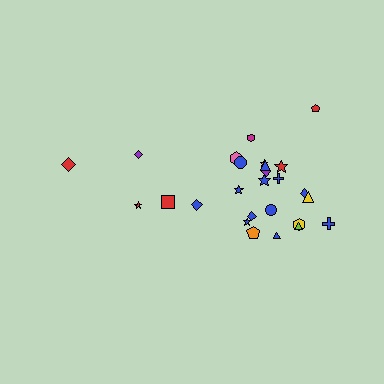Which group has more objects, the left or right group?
The right group.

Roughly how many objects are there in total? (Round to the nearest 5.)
Roughly 25 objects in total.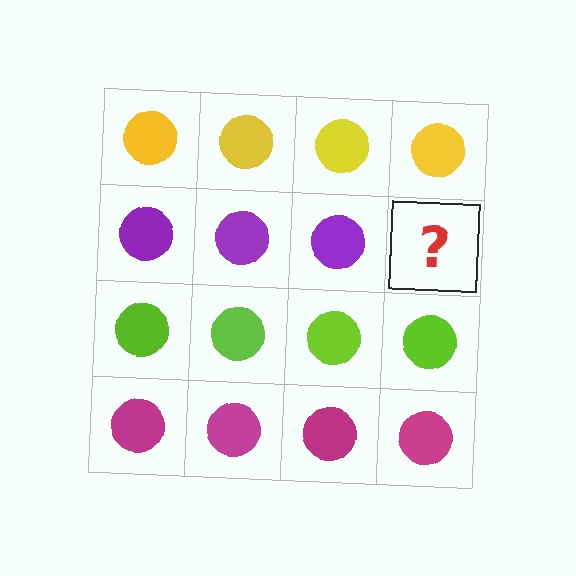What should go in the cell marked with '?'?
The missing cell should contain a purple circle.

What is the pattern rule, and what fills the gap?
The rule is that each row has a consistent color. The gap should be filled with a purple circle.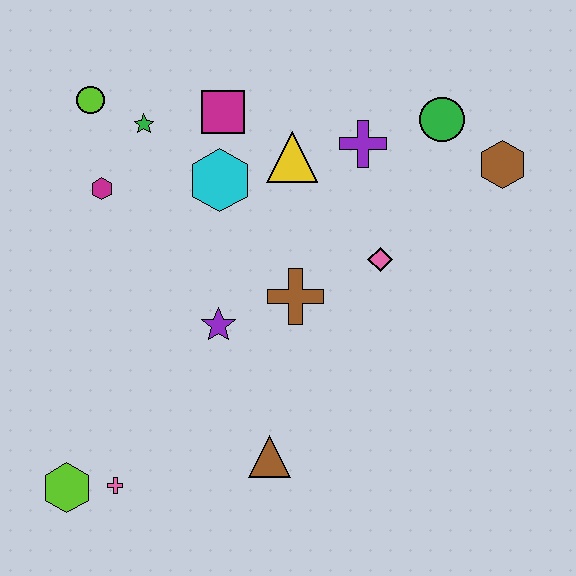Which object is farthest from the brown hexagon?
The lime hexagon is farthest from the brown hexagon.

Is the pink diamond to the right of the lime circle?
Yes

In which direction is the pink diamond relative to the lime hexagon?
The pink diamond is to the right of the lime hexagon.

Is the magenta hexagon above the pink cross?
Yes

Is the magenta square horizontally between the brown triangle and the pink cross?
Yes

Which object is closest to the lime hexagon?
The pink cross is closest to the lime hexagon.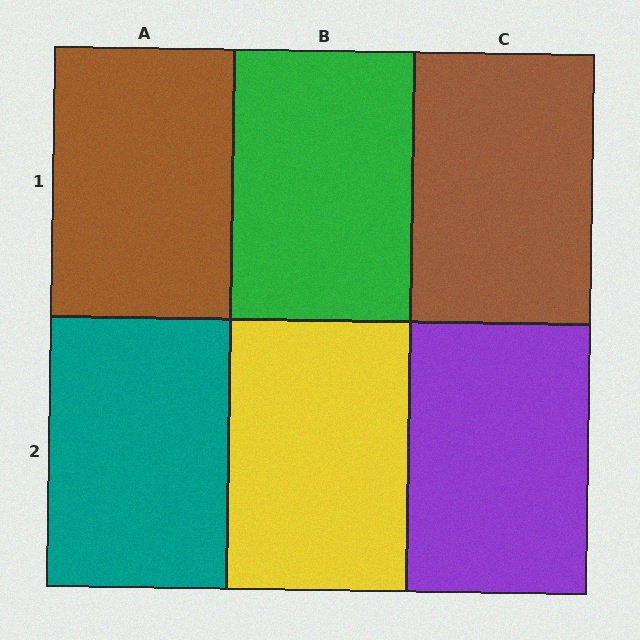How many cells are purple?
1 cell is purple.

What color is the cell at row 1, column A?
Brown.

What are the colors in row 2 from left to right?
Teal, yellow, purple.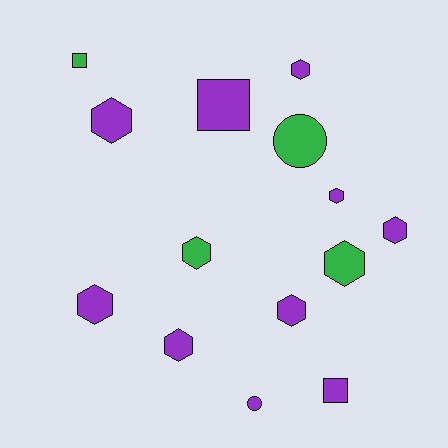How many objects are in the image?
There are 14 objects.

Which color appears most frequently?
Purple, with 10 objects.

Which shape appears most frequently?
Hexagon, with 9 objects.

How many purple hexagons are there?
There are 7 purple hexagons.